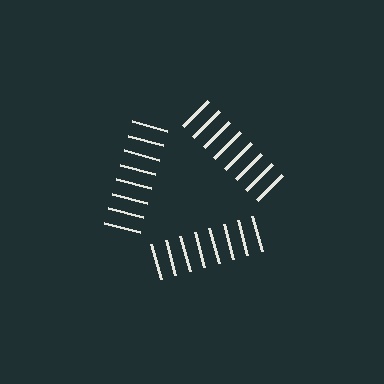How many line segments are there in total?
24 — 8 along each of the 3 edges.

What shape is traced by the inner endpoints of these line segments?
An illusory triangle — the line segments terminate on its edges but no continuous stroke is drawn.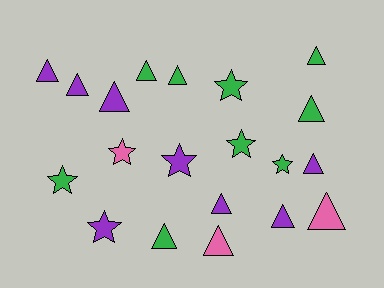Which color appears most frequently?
Green, with 9 objects.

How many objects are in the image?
There are 20 objects.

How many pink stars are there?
There is 1 pink star.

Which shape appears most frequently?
Triangle, with 13 objects.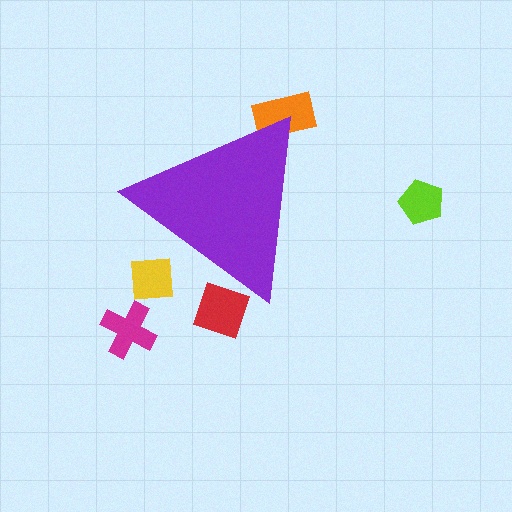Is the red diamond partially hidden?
Yes, the red diamond is partially hidden behind the purple triangle.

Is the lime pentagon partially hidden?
No, the lime pentagon is fully visible.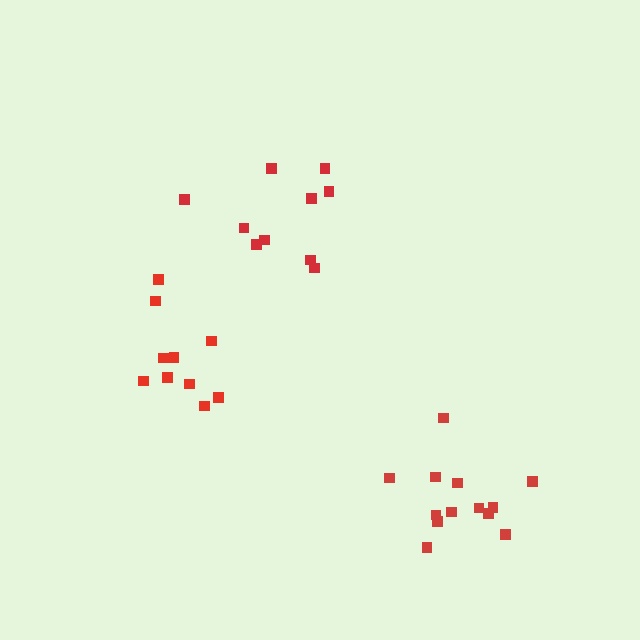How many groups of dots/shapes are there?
There are 3 groups.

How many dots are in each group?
Group 1: 10 dots, Group 2: 13 dots, Group 3: 10 dots (33 total).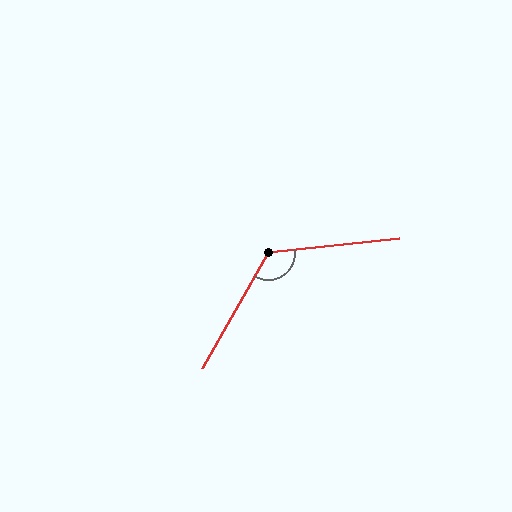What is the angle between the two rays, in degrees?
Approximately 126 degrees.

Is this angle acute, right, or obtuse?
It is obtuse.